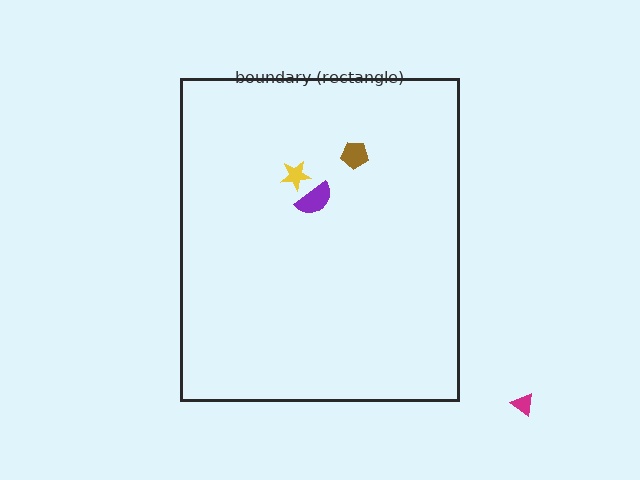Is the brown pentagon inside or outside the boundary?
Inside.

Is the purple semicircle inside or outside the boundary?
Inside.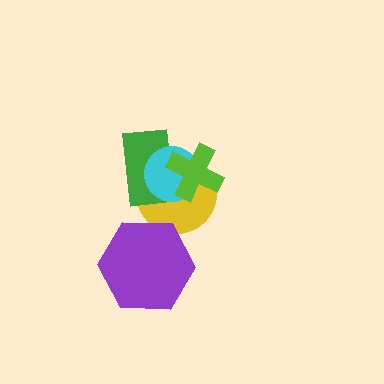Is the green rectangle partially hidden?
Yes, it is partially covered by another shape.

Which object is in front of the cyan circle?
The lime cross is in front of the cyan circle.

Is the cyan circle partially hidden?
Yes, it is partially covered by another shape.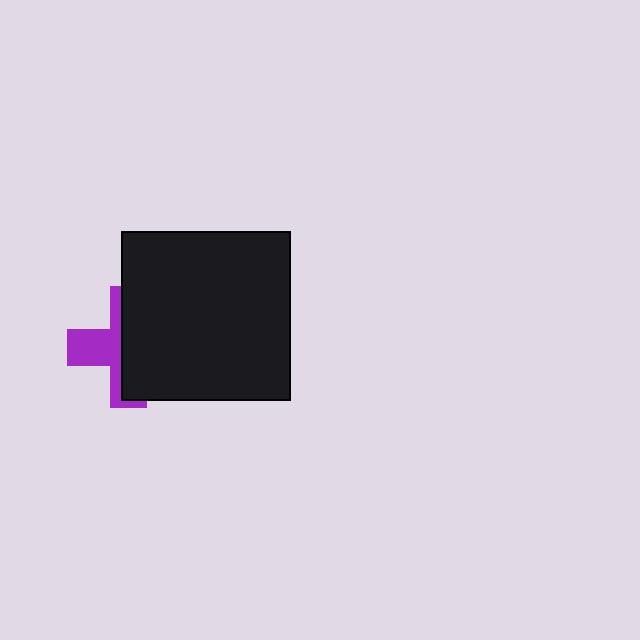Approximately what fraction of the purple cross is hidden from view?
Roughly 59% of the purple cross is hidden behind the black square.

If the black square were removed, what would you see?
You would see the complete purple cross.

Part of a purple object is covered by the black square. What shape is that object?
It is a cross.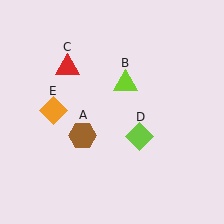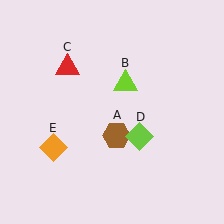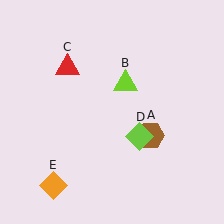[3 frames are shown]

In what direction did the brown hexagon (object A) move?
The brown hexagon (object A) moved right.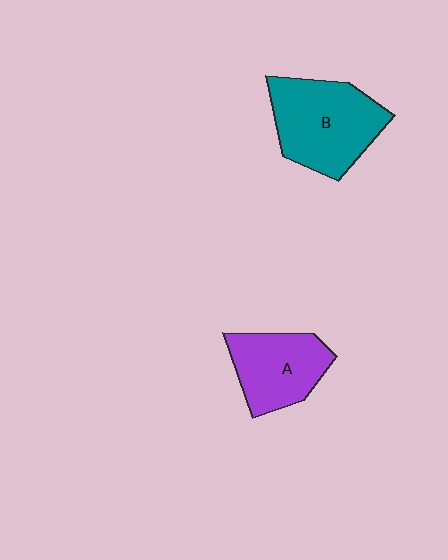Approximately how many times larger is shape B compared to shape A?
Approximately 1.3 times.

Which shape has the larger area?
Shape B (teal).